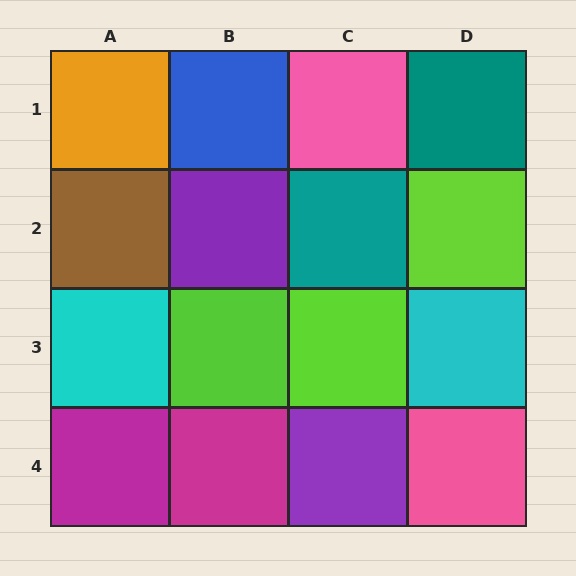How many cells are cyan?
2 cells are cyan.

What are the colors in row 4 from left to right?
Magenta, magenta, purple, pink.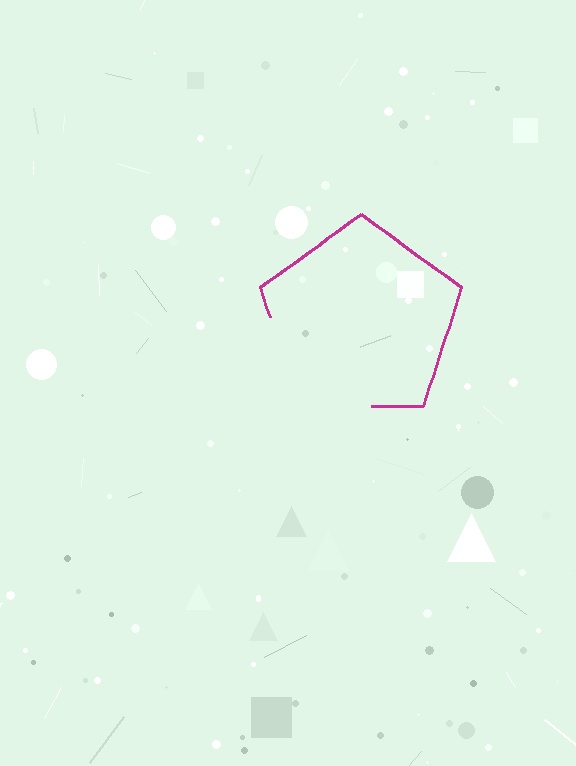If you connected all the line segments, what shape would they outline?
They would outline a pentagon.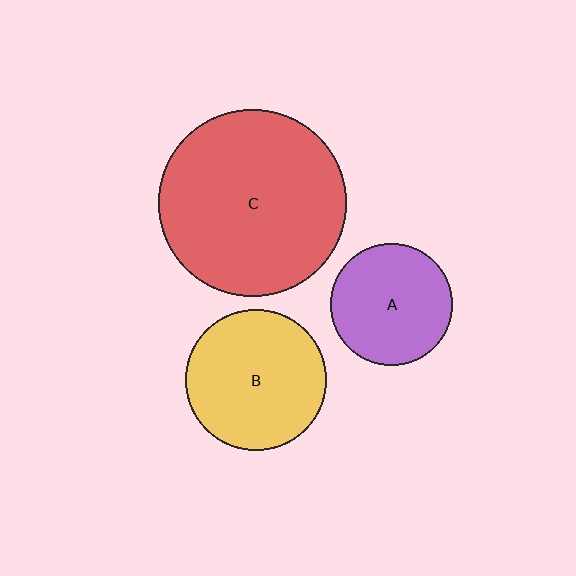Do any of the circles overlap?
No, none of the circles overlap.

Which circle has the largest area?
Circle C (red).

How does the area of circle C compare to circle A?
Approximately 2.4 times.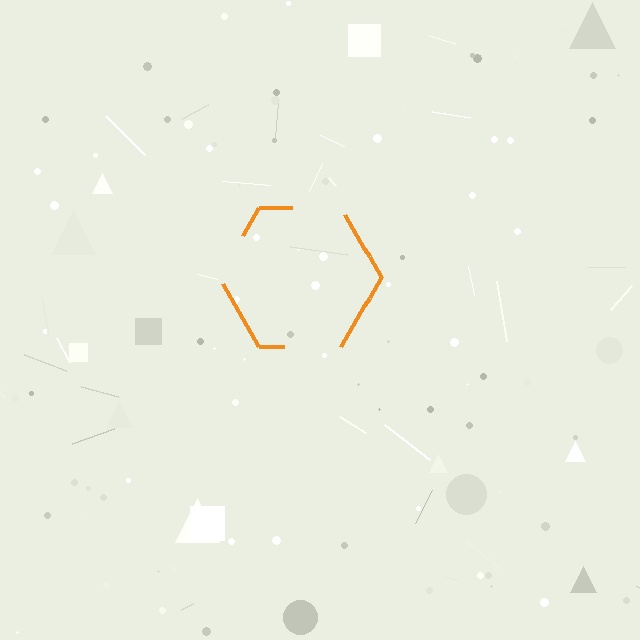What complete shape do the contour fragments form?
The contour fragments form a hexagon.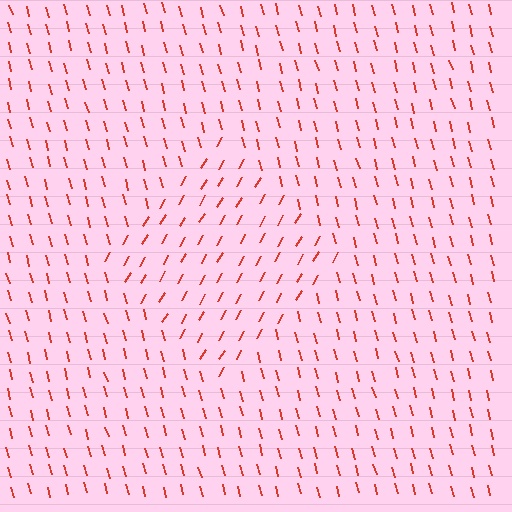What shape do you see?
I see a diamond.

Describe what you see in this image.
The image is filled with small red line segments. A diamond region in the image has lines oriented differently from the surrounding lines, creating a visible texture boundary.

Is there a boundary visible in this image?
Yes, there is a texture boundary formed by a change in line orientation.